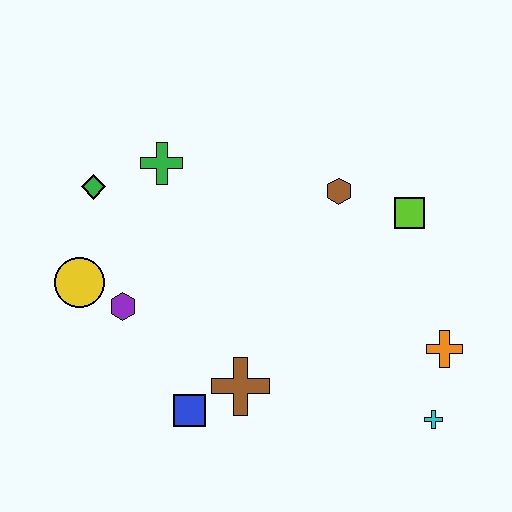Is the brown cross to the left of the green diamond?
No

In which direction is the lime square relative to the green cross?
The lime square is to the right of the green cross.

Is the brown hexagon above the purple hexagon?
Yes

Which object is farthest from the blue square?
The lime square is farthest from the blue square.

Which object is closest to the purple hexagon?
The yellow circle is closest to the purple hexagon.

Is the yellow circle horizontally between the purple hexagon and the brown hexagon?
No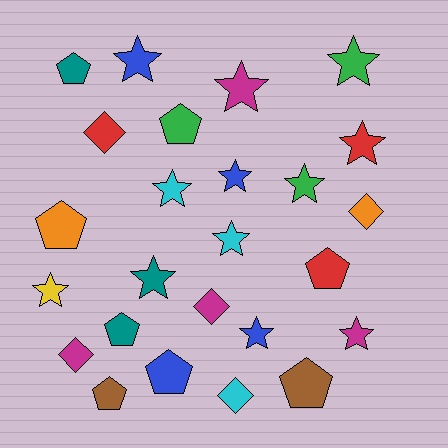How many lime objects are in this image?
There are no lime objects.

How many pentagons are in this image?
There are 8 pentagons.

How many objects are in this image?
There are 25 objects.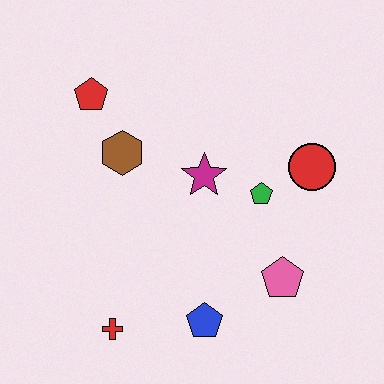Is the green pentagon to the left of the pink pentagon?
Yes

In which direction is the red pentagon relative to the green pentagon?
The red pentagon is to the left of the green pentagon.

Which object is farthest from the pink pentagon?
The red pentagon is farthest from the pink pentagon.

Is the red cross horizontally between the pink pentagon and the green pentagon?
No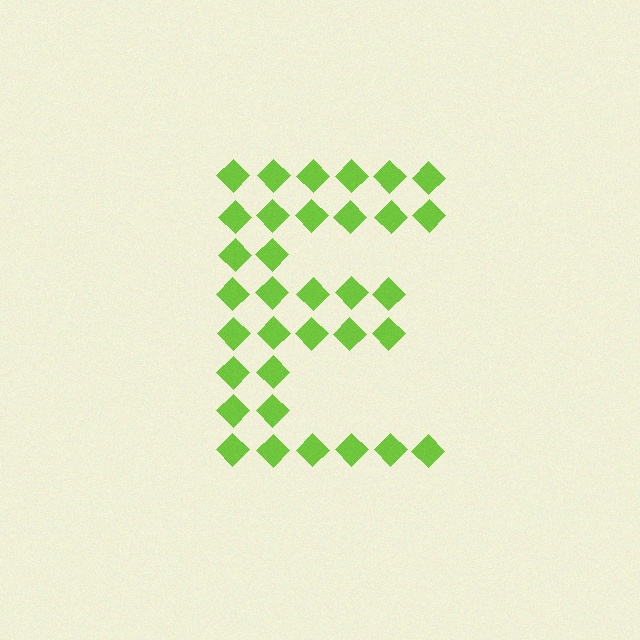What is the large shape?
The large shape is the letter E.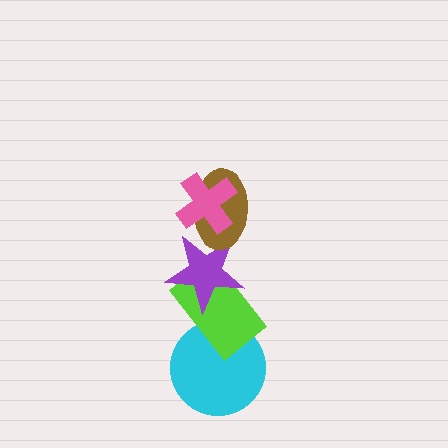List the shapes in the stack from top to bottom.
From top to bottom: the pink cross, the brown ellipse, the purple star, the lime rectangle, the cyan circle.